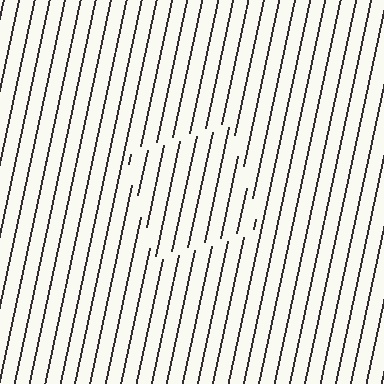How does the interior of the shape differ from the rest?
The interior of the shape contains the same grating, shifted by half a period — the contour is defined by the phase discontinuity where line-ends from the inner and outer gratings abut.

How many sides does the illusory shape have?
4 sides — the line-ends trace a square.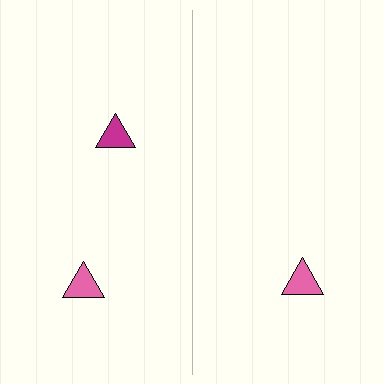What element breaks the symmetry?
A magenta triangle is missing from the right side.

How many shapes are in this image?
There are 3 shapes in this image.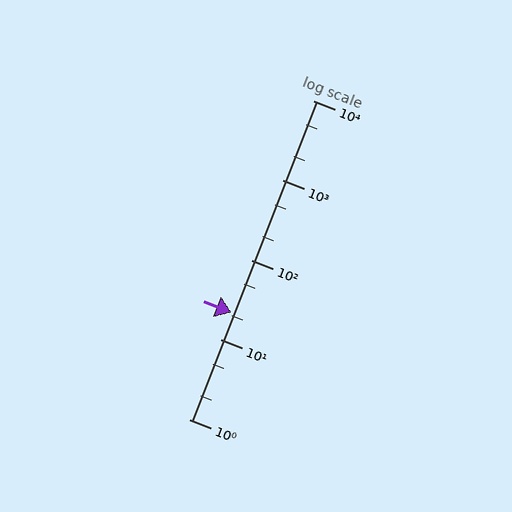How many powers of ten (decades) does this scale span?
The scale spans 4 decades, from 1 to 10000.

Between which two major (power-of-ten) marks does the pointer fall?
The pointer is between 10 and 100.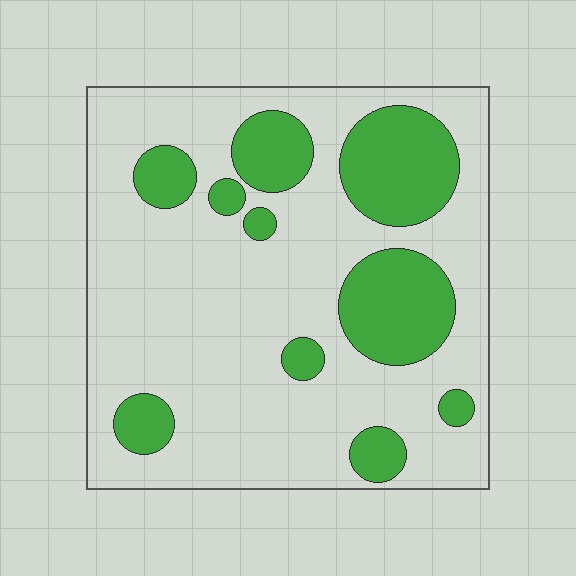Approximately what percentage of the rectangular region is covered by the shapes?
Approximately 25%.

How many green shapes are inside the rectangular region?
10.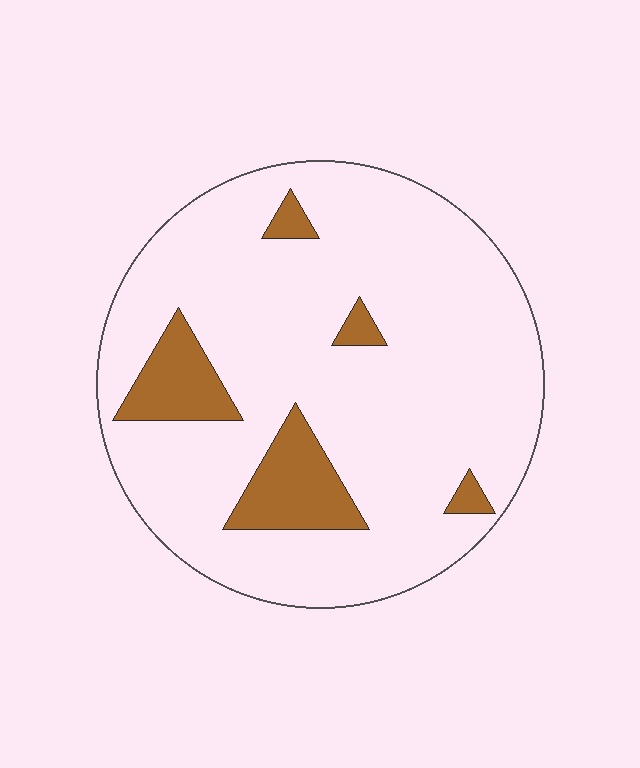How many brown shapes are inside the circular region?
5.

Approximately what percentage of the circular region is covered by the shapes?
Approximately 15%.